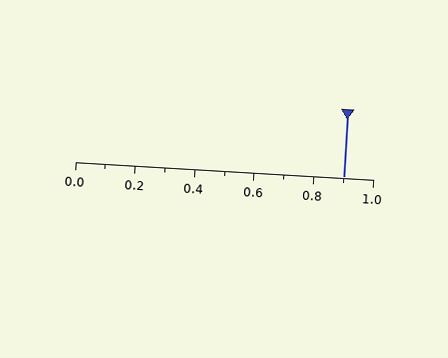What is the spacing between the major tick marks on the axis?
The major ticks are spaced 0.2 apart.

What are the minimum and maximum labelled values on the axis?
The axis runs from 0.0 to 1.0.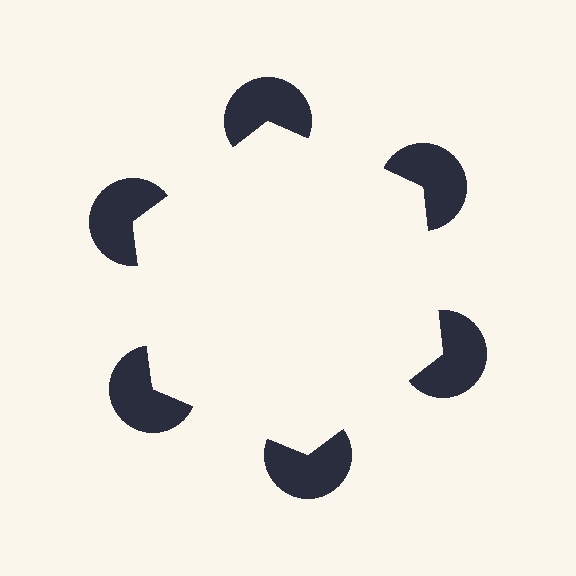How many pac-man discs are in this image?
There are 6 — one at each vertex of the illusory hexagon.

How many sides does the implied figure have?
6 sides.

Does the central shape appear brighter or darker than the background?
It typically appears slightly brighter than the background, even though no actual brightness change is drawn.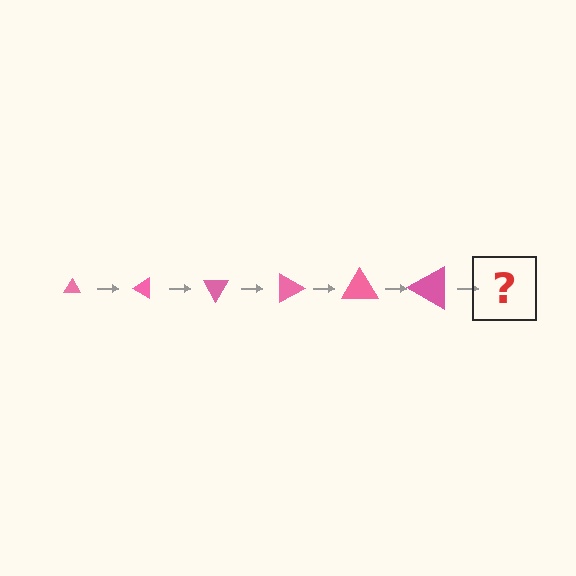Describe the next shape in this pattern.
It should be a triangle, larger than the previous one and rotated 180 degrees from the start.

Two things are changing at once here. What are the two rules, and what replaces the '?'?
The two rules are that the triangle grows larger each step and it rotates 30 degrees each step. The '?' should be a triangle, larger than the previous one and rotated 180 degrees from the start.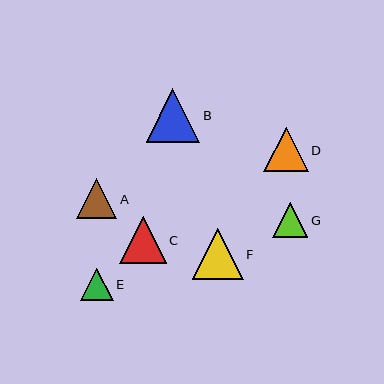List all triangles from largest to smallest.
From largest to smallest: B, F, C, D, A, G, E.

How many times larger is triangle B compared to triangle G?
Triangle B is approximately 1.5 times the size of triangle G.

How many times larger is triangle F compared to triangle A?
Triangle F is approximately 1.3 times the size of triangle A.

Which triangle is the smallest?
Triangle E is the smallest with a size of approximately 33 pixels.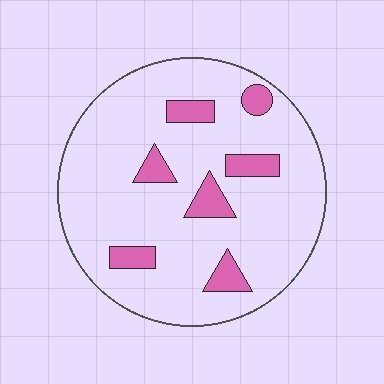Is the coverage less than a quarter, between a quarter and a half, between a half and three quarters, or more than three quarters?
Less than a quarter.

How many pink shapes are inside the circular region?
7.